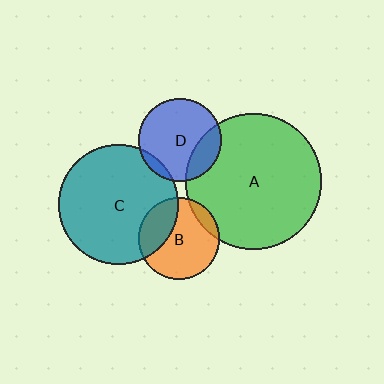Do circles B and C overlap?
Yes.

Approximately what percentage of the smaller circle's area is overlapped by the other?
Approximately 30%.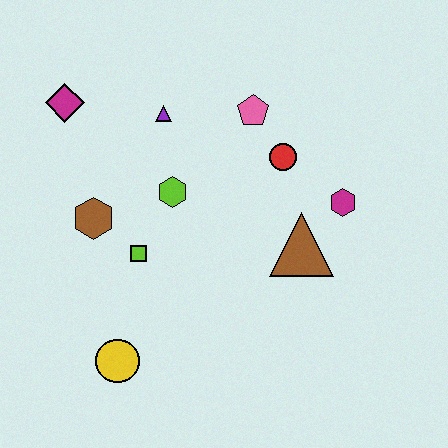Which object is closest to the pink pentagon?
The red circle is closest to the pink pentagon.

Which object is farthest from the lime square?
The magenta hexagon is farthest from the lime square.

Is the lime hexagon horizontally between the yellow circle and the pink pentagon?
Yes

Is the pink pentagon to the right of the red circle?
No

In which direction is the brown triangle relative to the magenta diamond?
The brown triangle is to the right of the magenta diamond.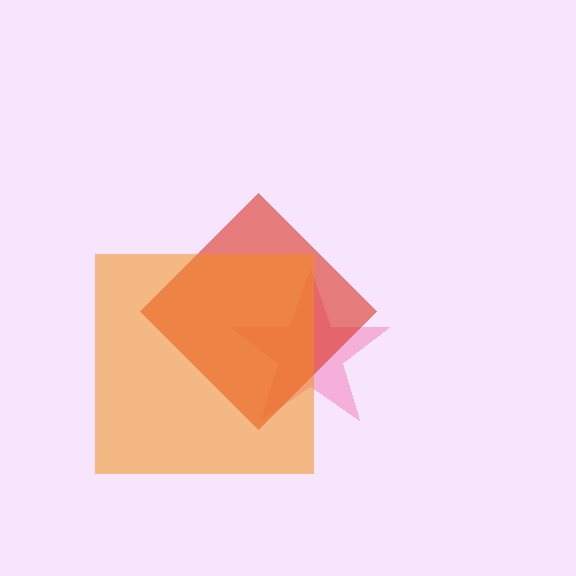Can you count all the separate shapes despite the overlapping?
Yes, there are 3 separate shapes.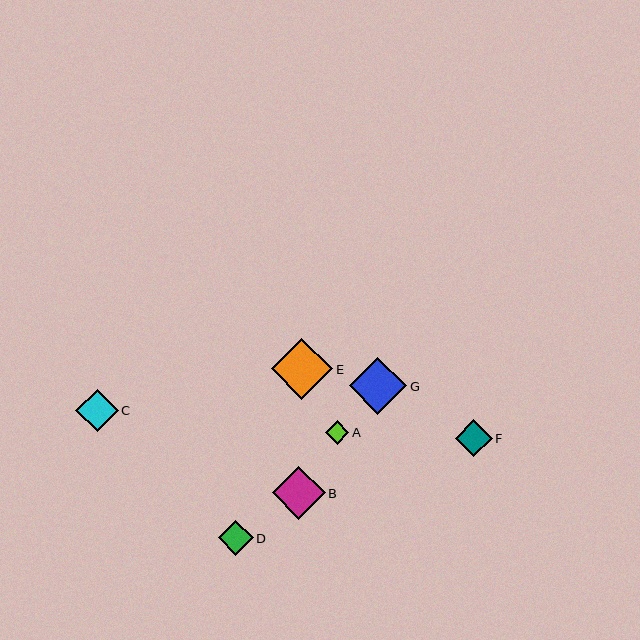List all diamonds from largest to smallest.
From largest to smallest: E, G, B, C, F, D, A.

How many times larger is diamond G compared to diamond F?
Diamond G is approximately 1.6 times the size of diamond F.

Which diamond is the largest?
Diamond E is the largest with a size of approximately 61 pixels.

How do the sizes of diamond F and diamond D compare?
Diamond F and diamond D are approximately the same size.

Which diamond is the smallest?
Diamond A is the smallest with a size of approximately 24 pixels.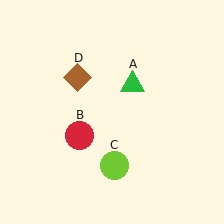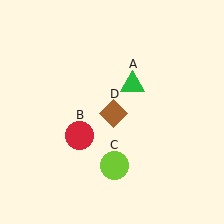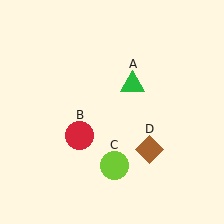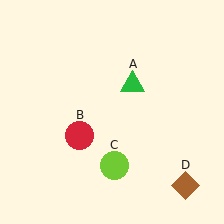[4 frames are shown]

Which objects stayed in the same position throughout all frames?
Green triangle (object A) and red circle (object B) and lime circle (object C) remained stationary.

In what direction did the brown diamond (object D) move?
The brown diamond (object D) moved down and to the right.